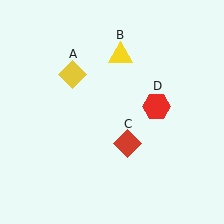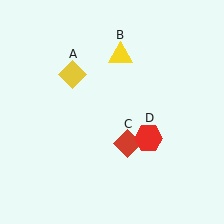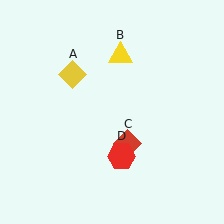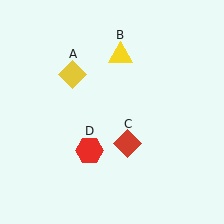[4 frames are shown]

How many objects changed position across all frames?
1 object changed position: red hexagon (object D).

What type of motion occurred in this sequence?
The red hexagon (object D) rotated clockwise around the center of the scene.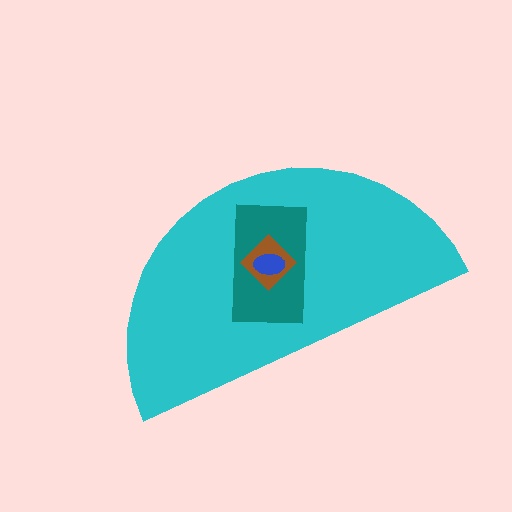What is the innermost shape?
The blue ellipse.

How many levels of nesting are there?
4.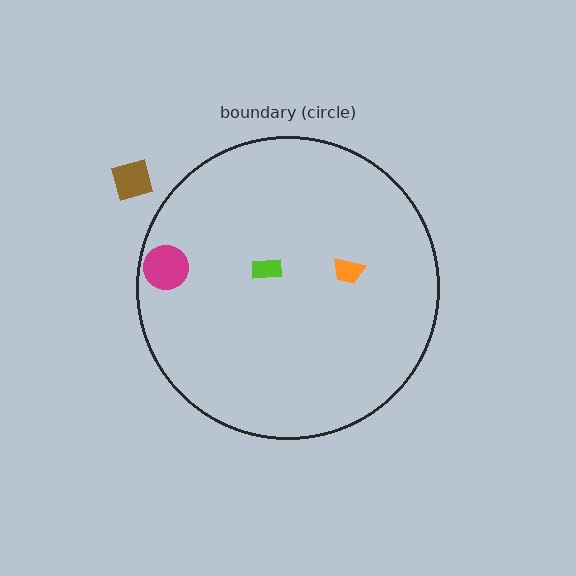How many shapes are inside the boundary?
3 inside, 1 outside.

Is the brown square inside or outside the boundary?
Outside.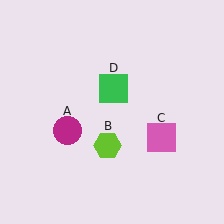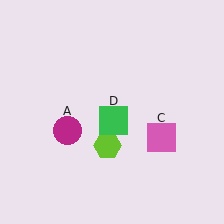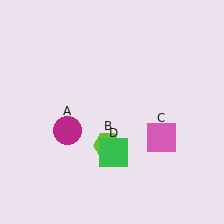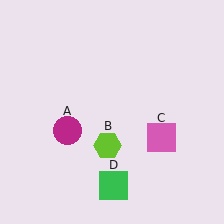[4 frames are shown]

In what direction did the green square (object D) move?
The green square (object D) moved down.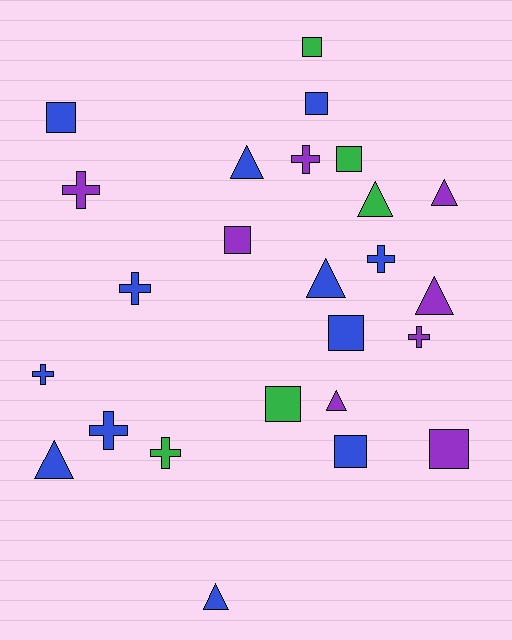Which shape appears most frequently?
Square, with 9 objects.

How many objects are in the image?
There are 25 objects.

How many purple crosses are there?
There are 3 purple crosses.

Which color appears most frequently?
Blue, with 12 objects.